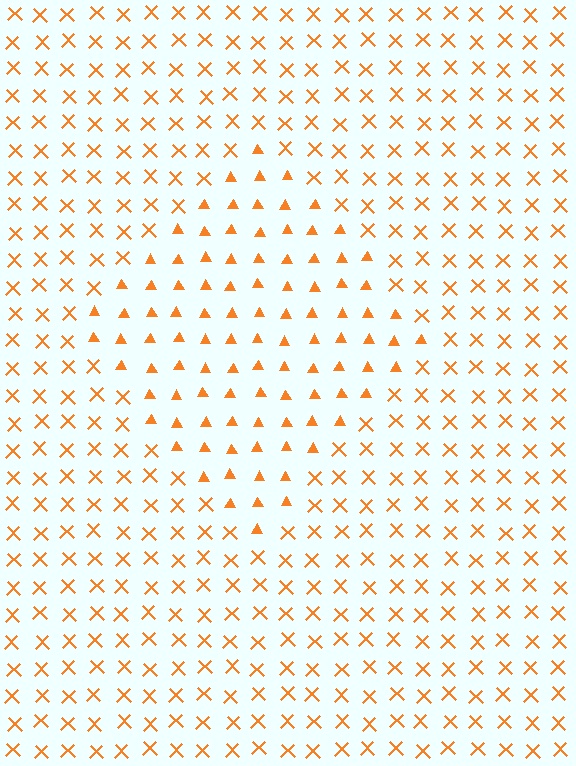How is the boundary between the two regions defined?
The boundary is defined by a change in element shape: triangles inside vs. X marks outside. All elements share the same color and spacing.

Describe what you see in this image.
The image is filled with small orange elements arranged in a uniform grid. A diamond-shaped region contains triangles, while the surrounding area contains X marks. The boundary is defined purely by the change in element shape.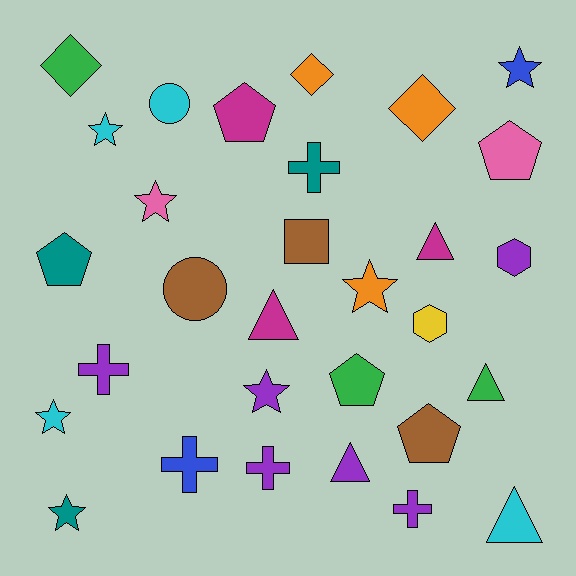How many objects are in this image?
There are 30 objects.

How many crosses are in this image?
There are 5 crosses.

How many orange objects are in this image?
There are 3 orange objects.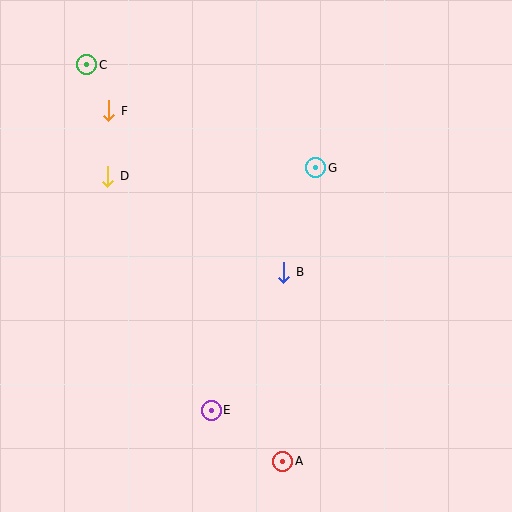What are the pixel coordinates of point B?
Point B is at (284, 272).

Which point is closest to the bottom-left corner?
Point E is closest to the bottom-left corner.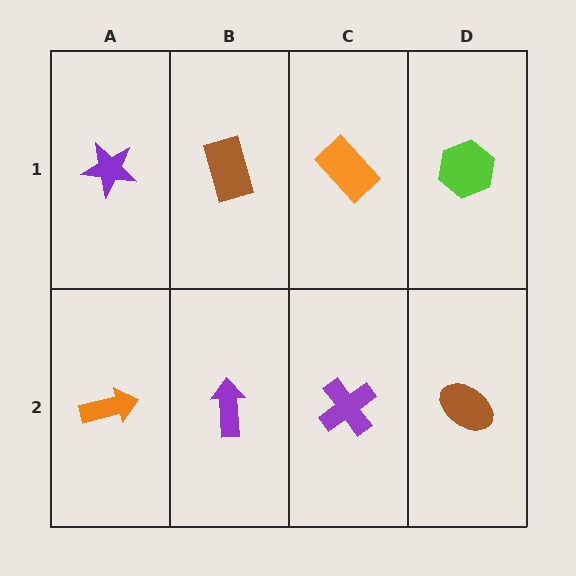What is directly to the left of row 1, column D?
An orange rectangle.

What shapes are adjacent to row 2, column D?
A lime hexagon (row 1, column D), a purple cross (row 2, column C).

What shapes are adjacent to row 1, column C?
A purple cross (row 2, column C), a brown rectangle (row 1, column B), a lime hexagon (row 1, column D).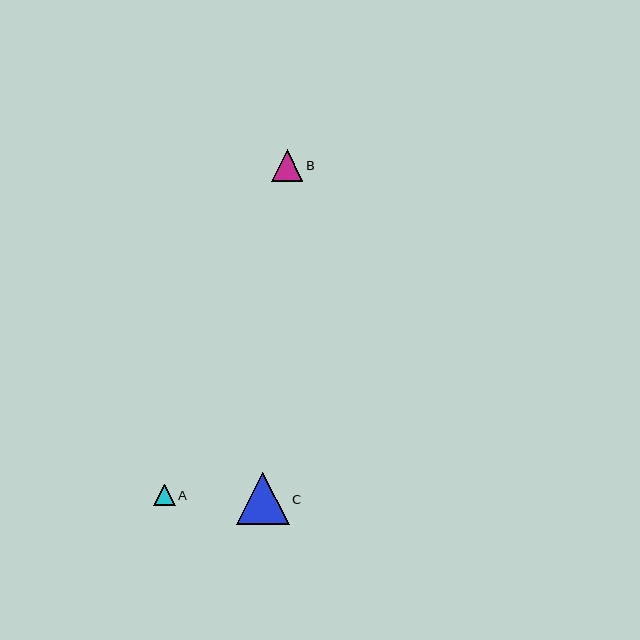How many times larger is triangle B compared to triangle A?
Triangle B is approximately 1.5 times the size of triangle A.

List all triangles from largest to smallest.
From largest to smallest: C, B, A.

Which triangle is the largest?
Triangle C is the largest with a size of approximately 53 pixels.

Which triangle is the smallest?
Triangle A is the smallest with a size of approximately 22 pixels.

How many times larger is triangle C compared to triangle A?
Triangle C is approximately 2.4 times the size of triangle A.